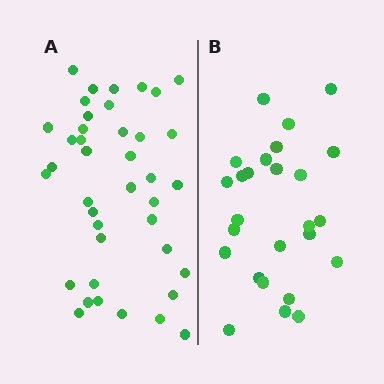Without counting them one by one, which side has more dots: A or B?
Region A (the left region) has more dots.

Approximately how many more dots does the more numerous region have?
Region A has approximately 15 more dots than region B.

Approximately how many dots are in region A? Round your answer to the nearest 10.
About 40 dots.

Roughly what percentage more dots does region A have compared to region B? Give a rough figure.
About 55% more.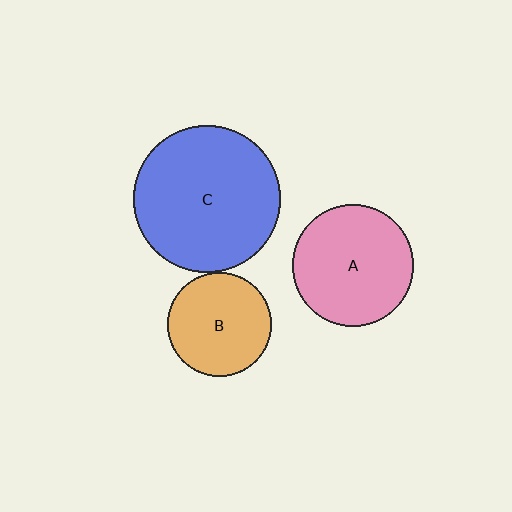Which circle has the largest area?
Circle C (blue).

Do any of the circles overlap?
No, none of the circles overlap.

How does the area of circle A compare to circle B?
Approximately 1.4 times.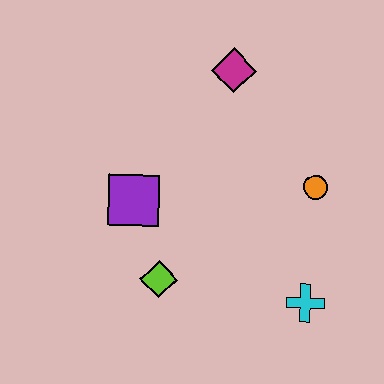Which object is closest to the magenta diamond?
The orange circle is closest to the magenta diamond.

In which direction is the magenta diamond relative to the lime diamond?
The magenta diamond is above the lime diamond.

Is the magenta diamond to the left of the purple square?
No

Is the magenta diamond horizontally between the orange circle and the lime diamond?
Yes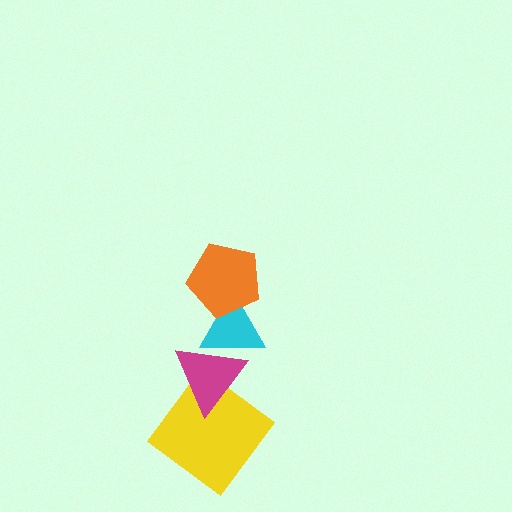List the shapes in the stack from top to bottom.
From top to bottom: the orange pentagon, the cyan triangle, the magenta triangle, the yellow diamond.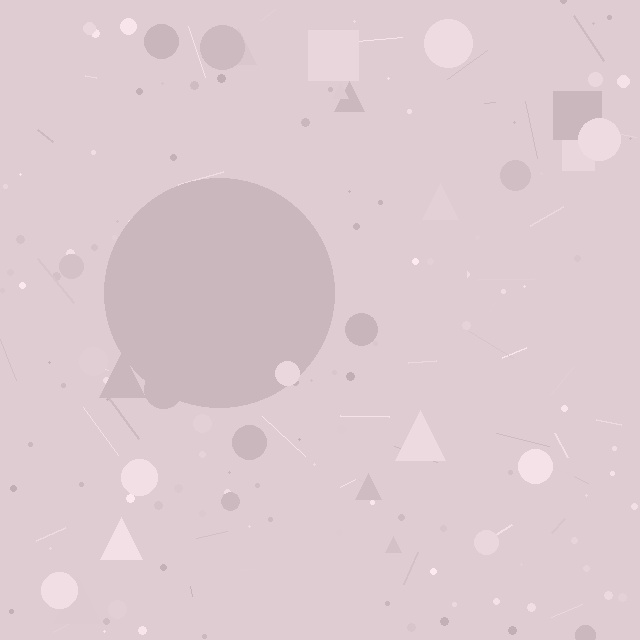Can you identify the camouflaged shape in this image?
The camouflaged shape is a circle.